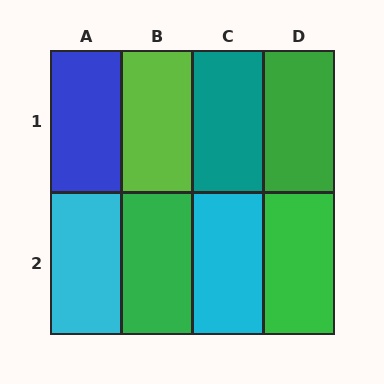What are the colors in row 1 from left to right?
Blue, lime, teal, green.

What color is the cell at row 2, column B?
Green.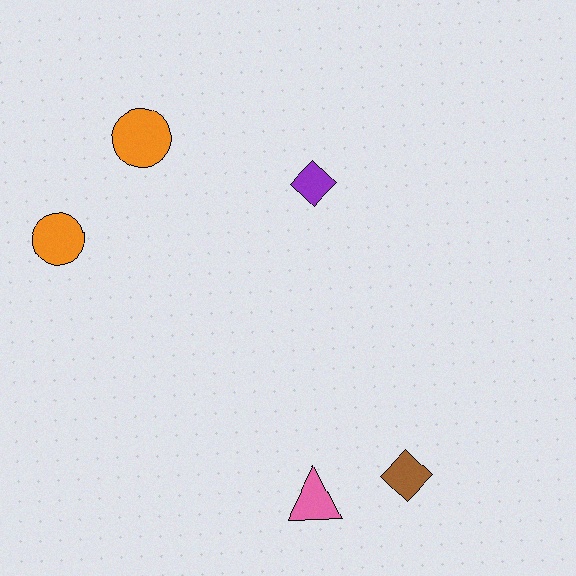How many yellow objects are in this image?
There are no yellow objects.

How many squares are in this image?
There are no squares.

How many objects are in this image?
There are 5 objects.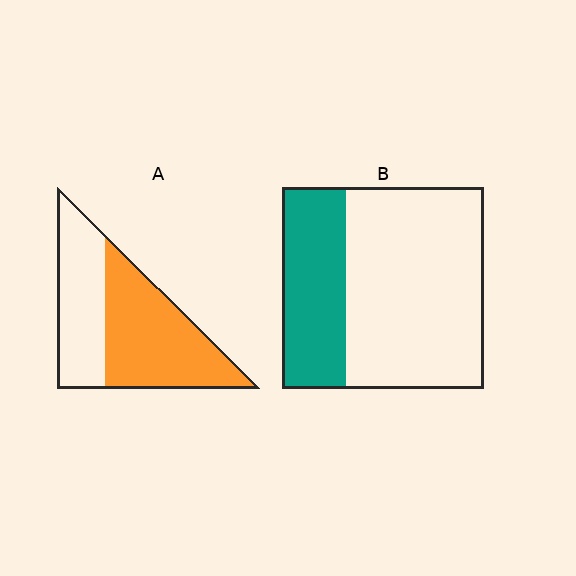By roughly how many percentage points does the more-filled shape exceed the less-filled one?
By roughly 25 percentage points (A over B).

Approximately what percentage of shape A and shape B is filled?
A is approximately 60% and B is approximately 30%.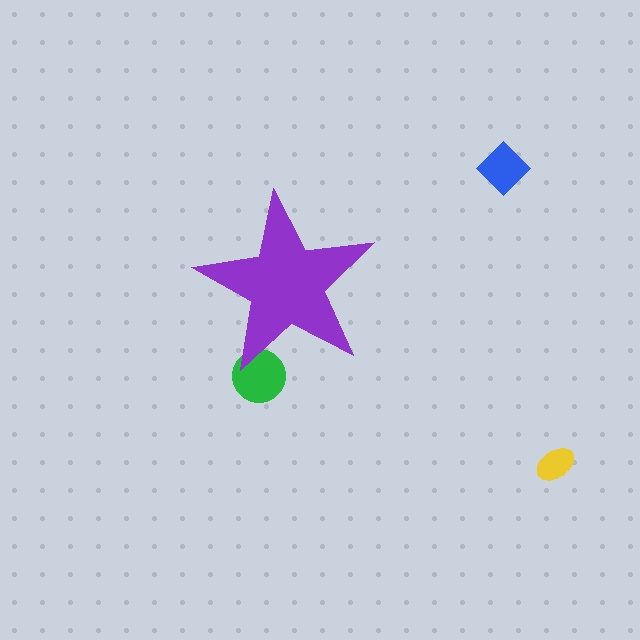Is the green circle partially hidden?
Yes, the green circle is partially hidden behind the purple star.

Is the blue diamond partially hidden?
No, the blue diamond is fully visible.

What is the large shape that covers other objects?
A purple star.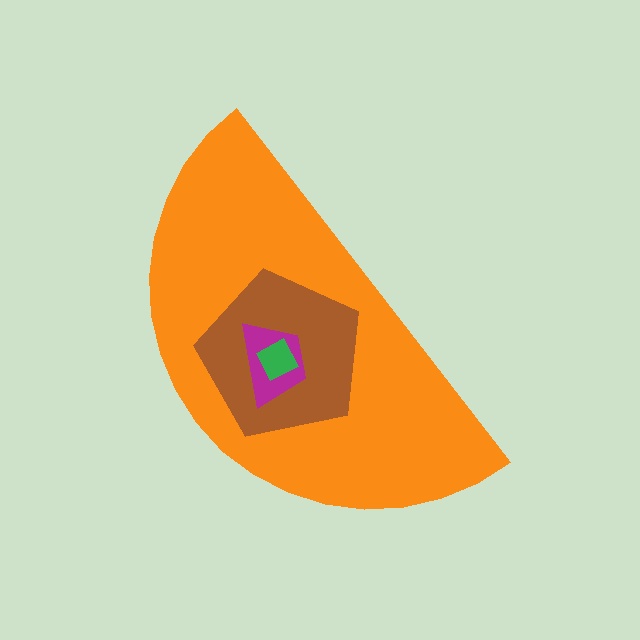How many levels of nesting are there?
4.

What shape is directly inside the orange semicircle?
The brown pentagon.